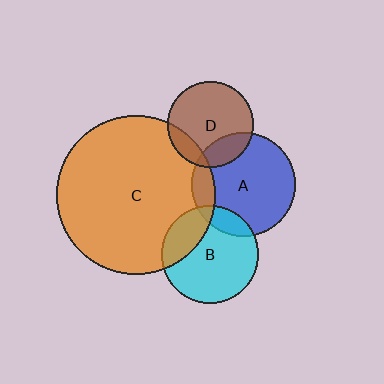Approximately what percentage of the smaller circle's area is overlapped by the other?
Approximately 20%.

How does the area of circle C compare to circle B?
Approximately 2.7 times.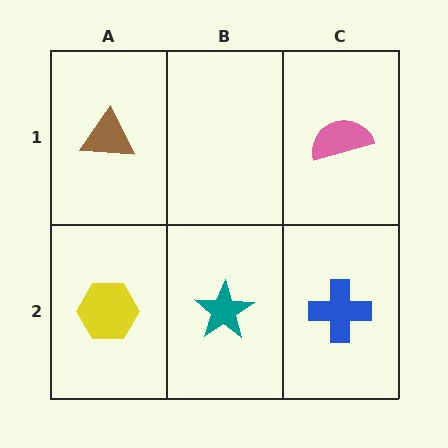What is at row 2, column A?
A yellow hexagon.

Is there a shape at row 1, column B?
No, that cell is empty.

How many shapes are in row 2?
3 shapes.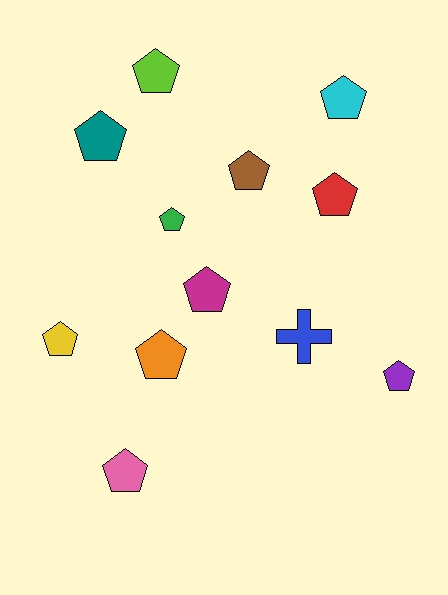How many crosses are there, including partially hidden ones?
There is 1 cross.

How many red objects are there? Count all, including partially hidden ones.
There is 1 red object.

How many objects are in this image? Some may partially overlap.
There are 12 objects.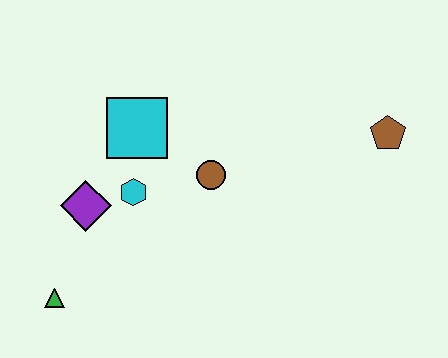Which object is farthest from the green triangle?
The brown pentagon is farthest from the green triangle.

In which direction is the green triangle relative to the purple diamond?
The green triangle is below the purple diamond.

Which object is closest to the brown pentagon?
The brown circle is closest to the brown pentagon.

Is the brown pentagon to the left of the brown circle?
No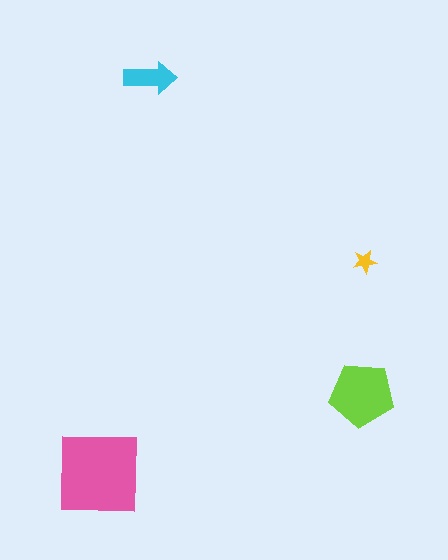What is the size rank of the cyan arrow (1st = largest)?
3rd.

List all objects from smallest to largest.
The yellow star, the cyan arrow, the lime pentagon, the pink square.